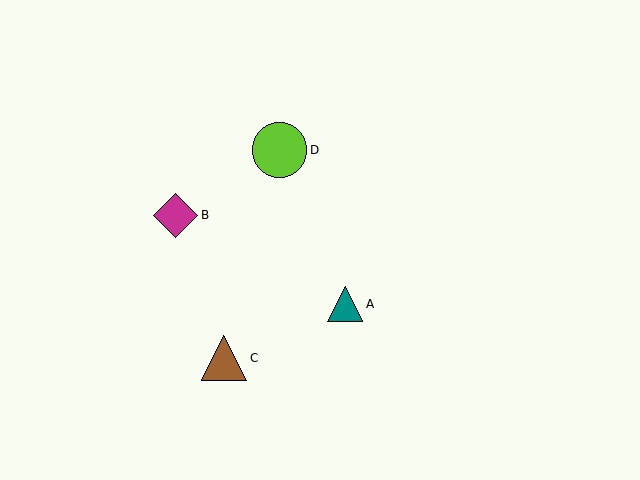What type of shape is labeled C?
Shape C is a brown triangle.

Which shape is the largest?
The lime circle (labeled D) is the largest.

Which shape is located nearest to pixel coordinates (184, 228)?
The magenta diamond (labeled B) at (176, 215) is nearest to that location.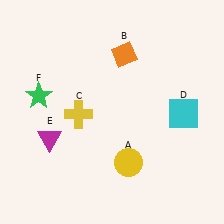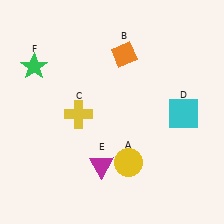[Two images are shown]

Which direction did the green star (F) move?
The green star (F) moved up.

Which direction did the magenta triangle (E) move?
The magenta triangle (E) moved right.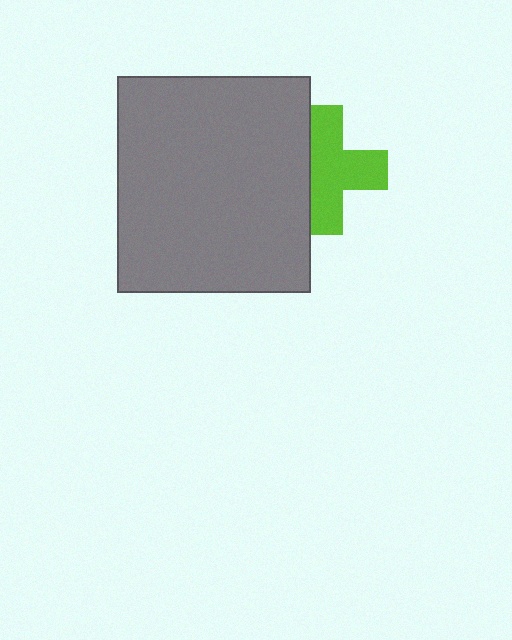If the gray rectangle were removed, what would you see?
You would see the complete lime cross.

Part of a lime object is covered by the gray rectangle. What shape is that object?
It is a cross.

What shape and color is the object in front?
The object in front is a gray rectangle.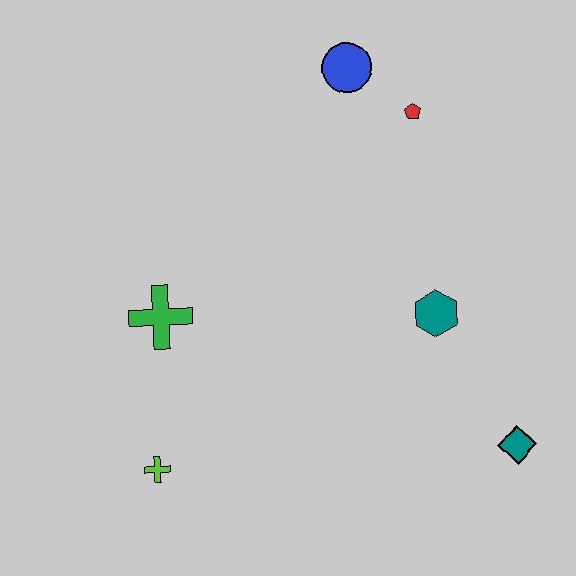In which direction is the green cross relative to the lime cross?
The green cross is above the lime cross.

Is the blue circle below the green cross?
No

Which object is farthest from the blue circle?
The lime cross is farthest from the blue circle.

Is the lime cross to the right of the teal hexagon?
No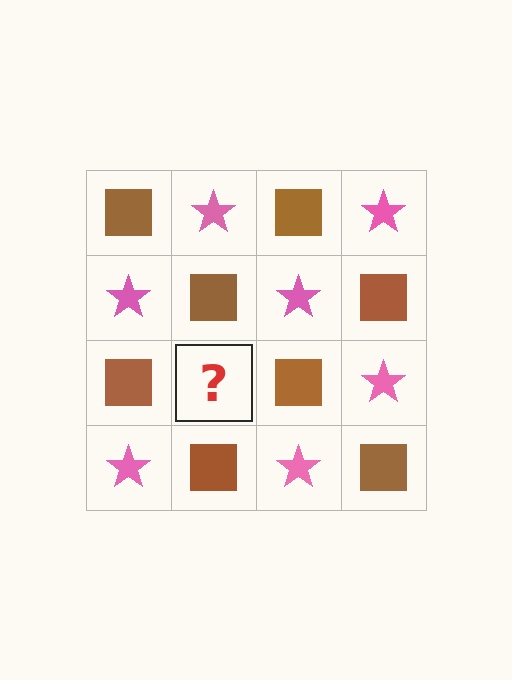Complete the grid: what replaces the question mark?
The question mark should be replaced with a pink star.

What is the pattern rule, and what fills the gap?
The rule is that it alternates brown square and pink star in a checkerboard pattern. The gap should be filled with a pink star.